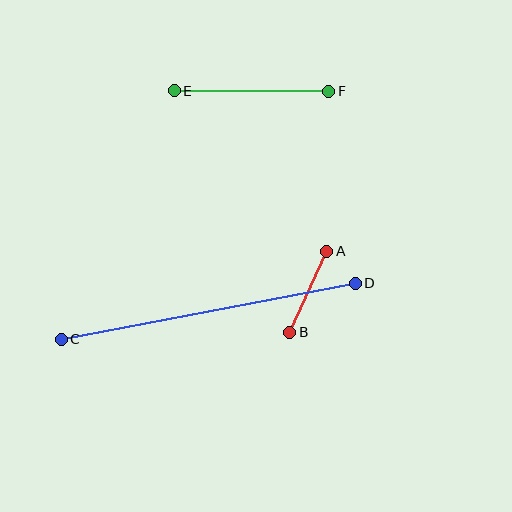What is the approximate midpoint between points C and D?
The midpoint is at approximately (208, 311) pixels.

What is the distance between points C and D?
The distance is approximately 299 pixels.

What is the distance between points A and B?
The distance is approximately 89 pixels.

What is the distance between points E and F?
The distance is approximately 155 pixels.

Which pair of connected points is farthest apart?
Points C and D are farthest apart.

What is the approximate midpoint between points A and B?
The midpoint is at approximately (308, 292) pixels.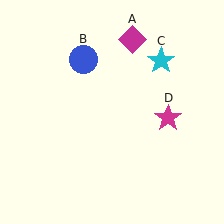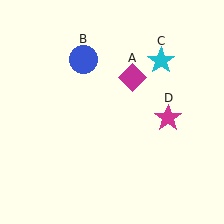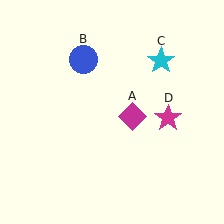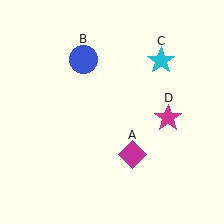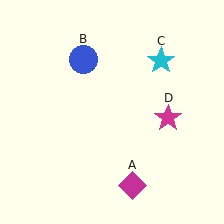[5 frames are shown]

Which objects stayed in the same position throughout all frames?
Blue circle (object B) and cyan star (object C) and magenta star (object D) remained stationary.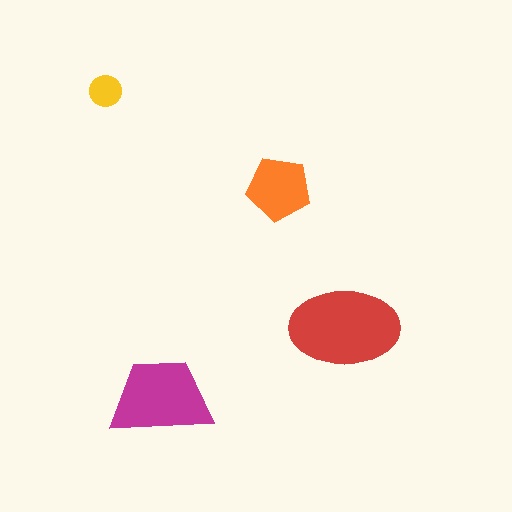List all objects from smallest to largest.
The yellow circle, the orange pentagon, the magenta trapezoid, the red ellipse.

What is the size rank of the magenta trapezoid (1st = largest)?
2nd.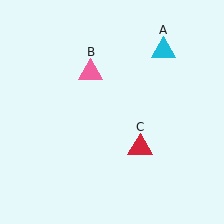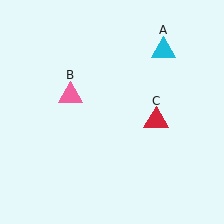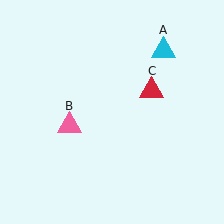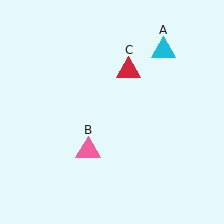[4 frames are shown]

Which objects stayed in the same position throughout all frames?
Cyan triangle (object A) remained stationary.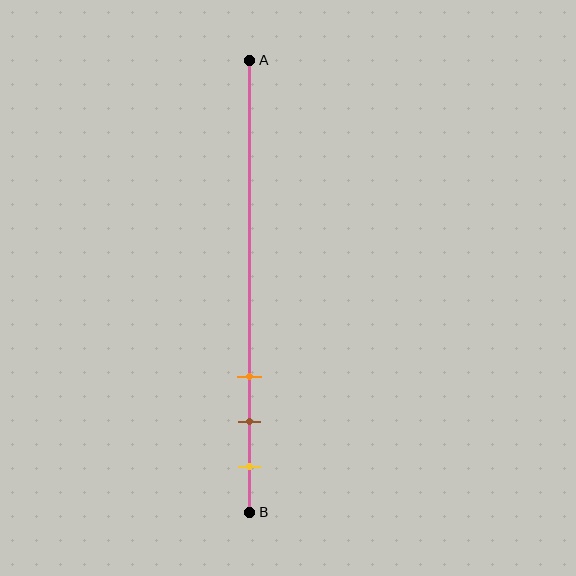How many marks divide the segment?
There are 3 marks dividing the segment.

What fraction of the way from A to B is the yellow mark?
The yellow mark is approximately 90% (0.9) of the way from A to B.